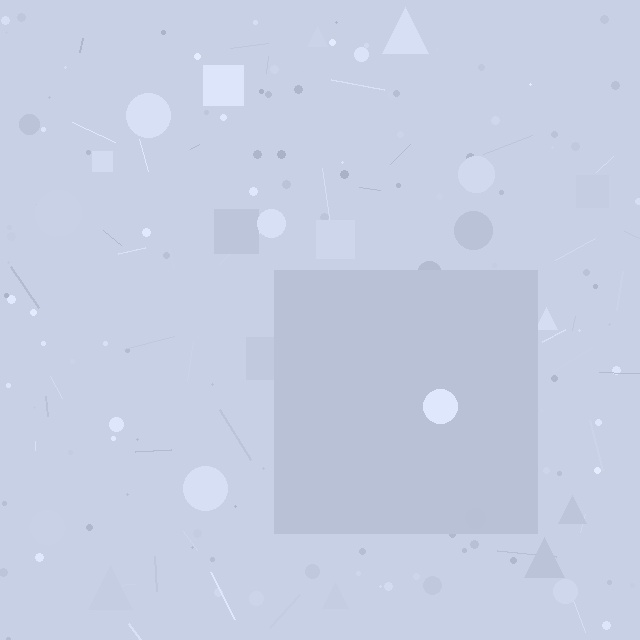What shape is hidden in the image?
A square is hidden in the image.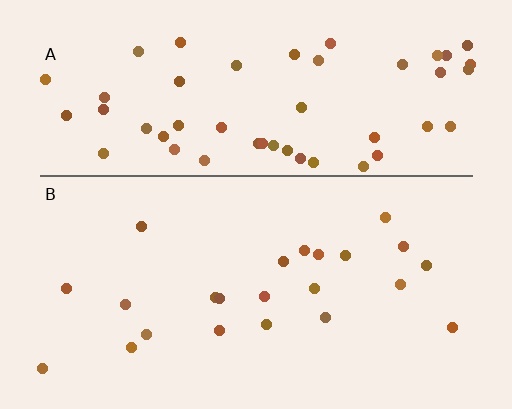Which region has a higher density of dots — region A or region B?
A (the top).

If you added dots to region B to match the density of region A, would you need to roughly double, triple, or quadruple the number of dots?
Approximately double.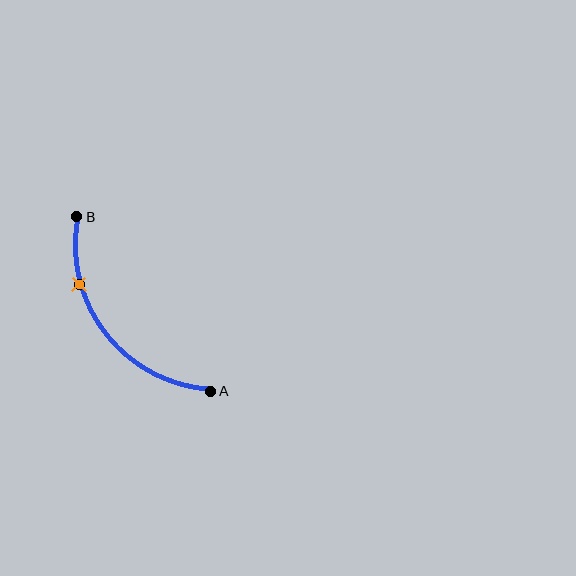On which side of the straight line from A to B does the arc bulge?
The arc bulges below and to the left of the straight line connecting A and B.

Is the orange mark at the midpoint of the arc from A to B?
No. The orange mark lies on the arc but is closer to endpoint B. The arc midpoint would be at the point on the curve equidistant along the arc from both A and B.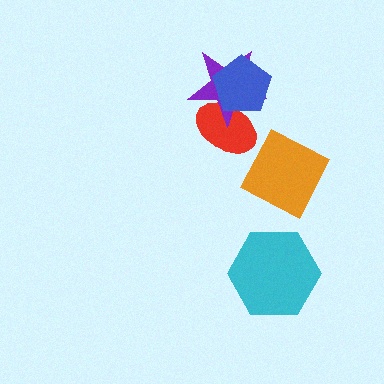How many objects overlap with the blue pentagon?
2 objects overlap with the blue pentagon.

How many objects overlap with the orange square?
0 objects overlap with the orange square.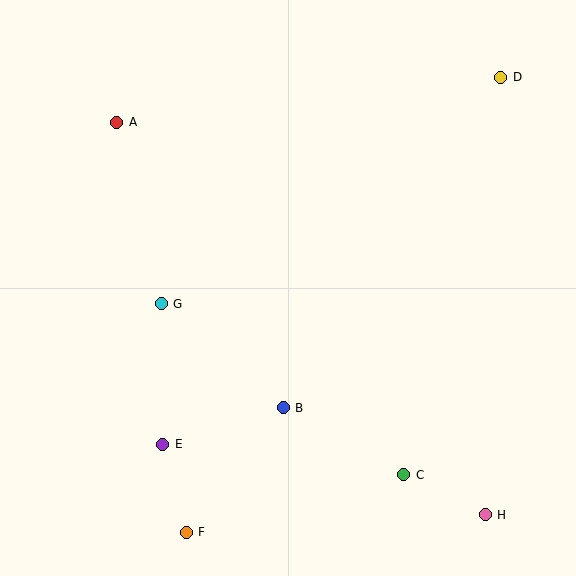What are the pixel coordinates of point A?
Point A is at (117, 122).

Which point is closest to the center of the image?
Point B at (283, 408) is closest to the center.